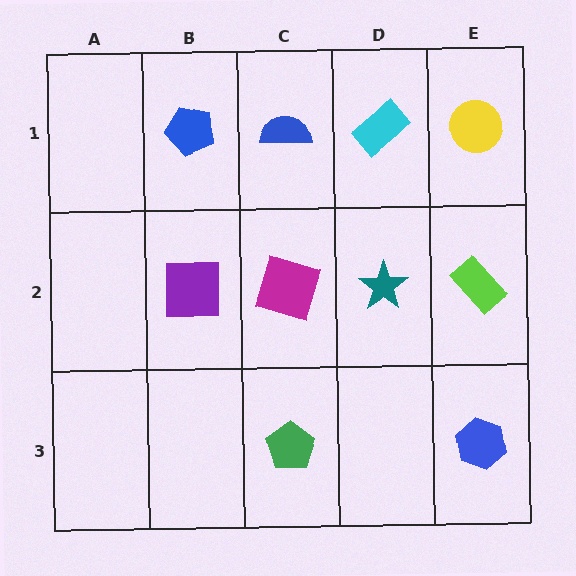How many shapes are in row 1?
4 shapes.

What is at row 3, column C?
A green pentagon.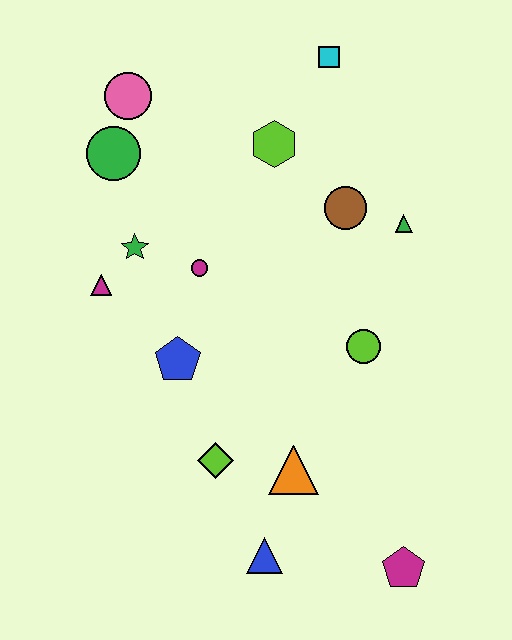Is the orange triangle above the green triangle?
No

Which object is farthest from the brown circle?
The magenta pentagon is farthest from the brown circle.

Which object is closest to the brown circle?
The green triangle is closest to the brown circle.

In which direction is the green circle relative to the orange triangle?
The green circle is above the orange triangle.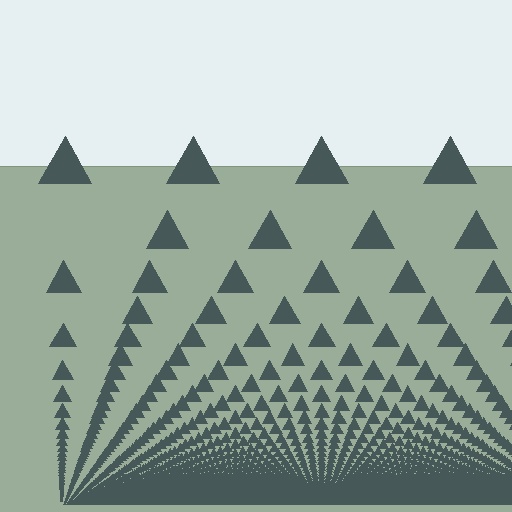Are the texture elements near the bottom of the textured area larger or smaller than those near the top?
Smaller. The gradient is inverted — elements near the bottom are smaller and denser.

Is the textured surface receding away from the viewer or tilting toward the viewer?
The surface appears to tilt toward the viewer. Texture elements get larger and sparser toward the top.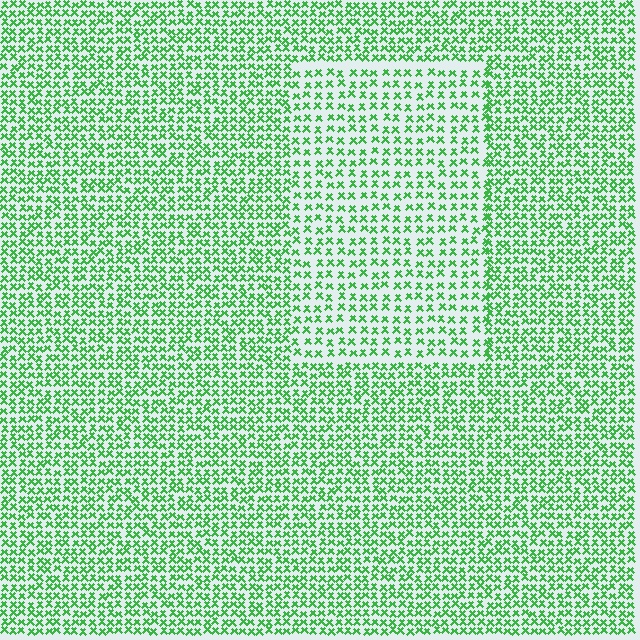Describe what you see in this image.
The image contains small green elements arranged at two different densities. A rectangle-shaped region is visible where the elements are less densely packed than the surrounding area.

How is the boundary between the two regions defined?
The boundary is defined by a change in element density (approximately 1.6x ratio). All elements are the same color, size, and shape.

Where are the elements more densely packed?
The elements are more densely packed outside the rectangle boundary.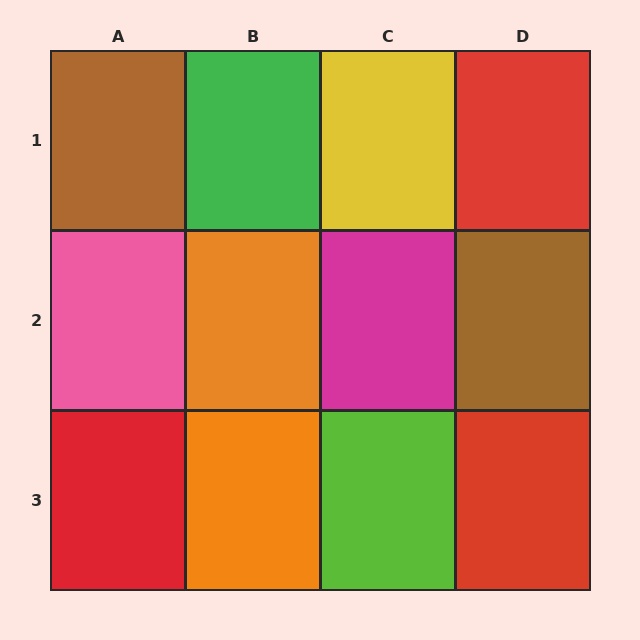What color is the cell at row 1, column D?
Red.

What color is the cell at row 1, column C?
Yellow.